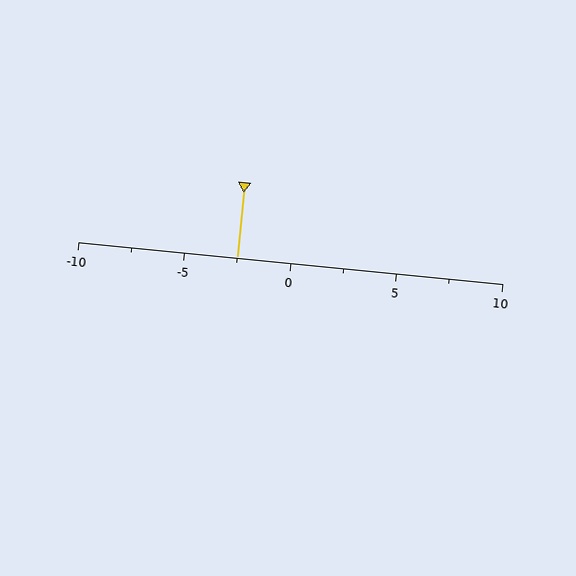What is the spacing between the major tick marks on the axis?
The major ticks are spaced 5 apart.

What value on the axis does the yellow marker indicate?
The marker indicates approximately -2.5.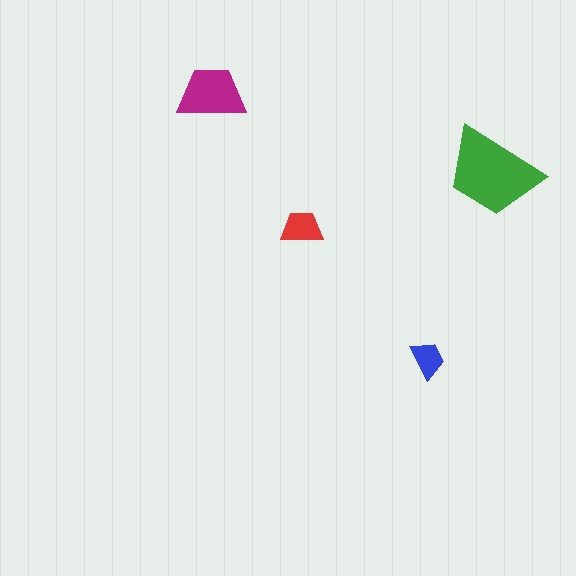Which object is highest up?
The magenta trapezoid is topmost.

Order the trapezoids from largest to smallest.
the green one, the magenta one, the red one, the blue one.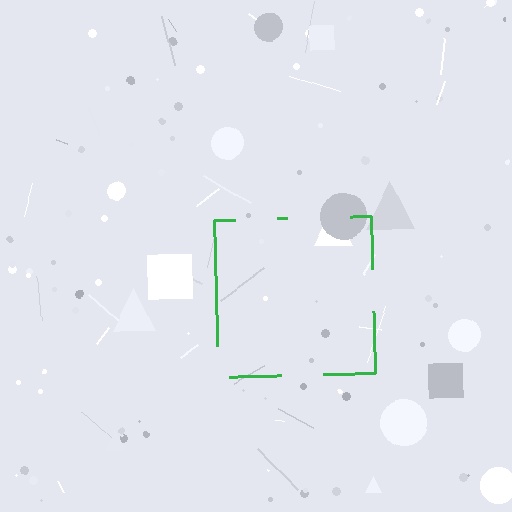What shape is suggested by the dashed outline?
The dashed outline suggests a square.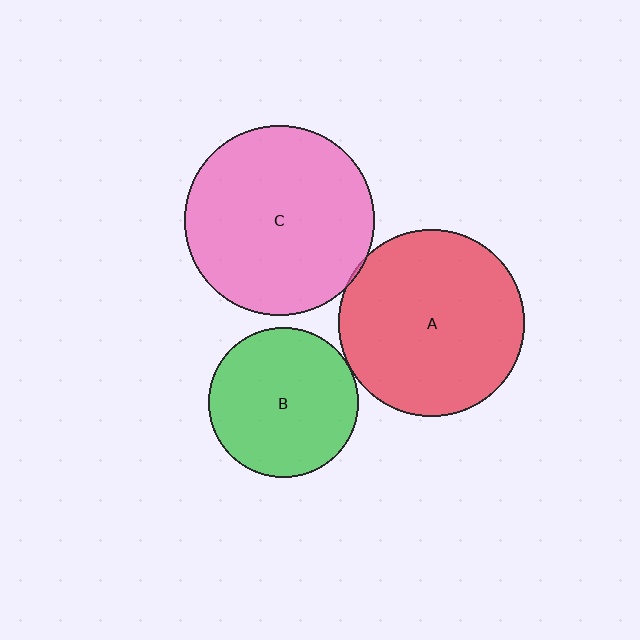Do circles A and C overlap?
Yes.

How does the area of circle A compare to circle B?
Approximately 1.6 times.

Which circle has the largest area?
Circle C (pink).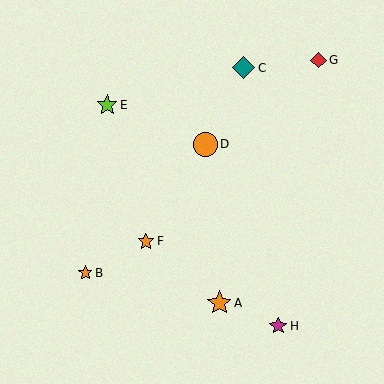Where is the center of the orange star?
The center of the orange star is at (85, 273).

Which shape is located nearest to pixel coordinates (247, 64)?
The teal diamond (labeled C) at (244, 68) is nearest to that location.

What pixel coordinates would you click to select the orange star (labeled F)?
Click at (146, 241) to select the orange star F.